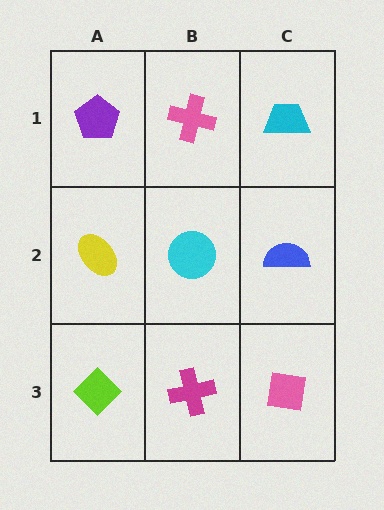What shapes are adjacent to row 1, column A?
A yellow ellipse (row 2, column A), a pink cross (row 1, column B).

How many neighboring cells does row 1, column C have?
2.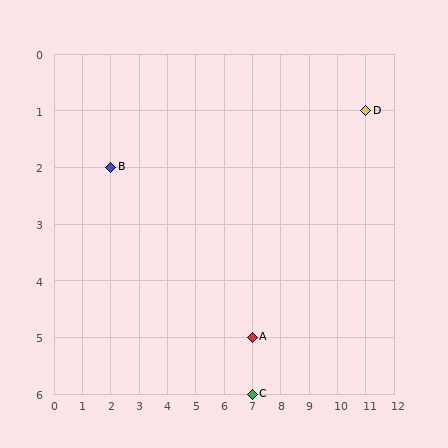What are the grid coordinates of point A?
Point A is at grid coordinates (7, 5).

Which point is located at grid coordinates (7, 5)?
Point A is at (7, 5).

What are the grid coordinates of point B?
Point B is at grid coordinates (2, 2).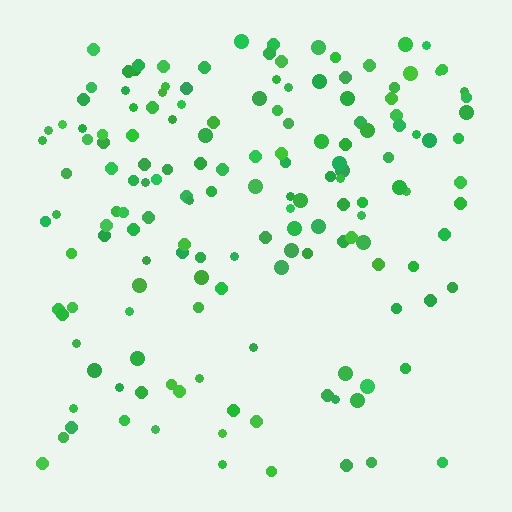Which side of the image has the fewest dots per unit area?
The bottom.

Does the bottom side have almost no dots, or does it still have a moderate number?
Still a moderate number, just noticeably fewer than the top.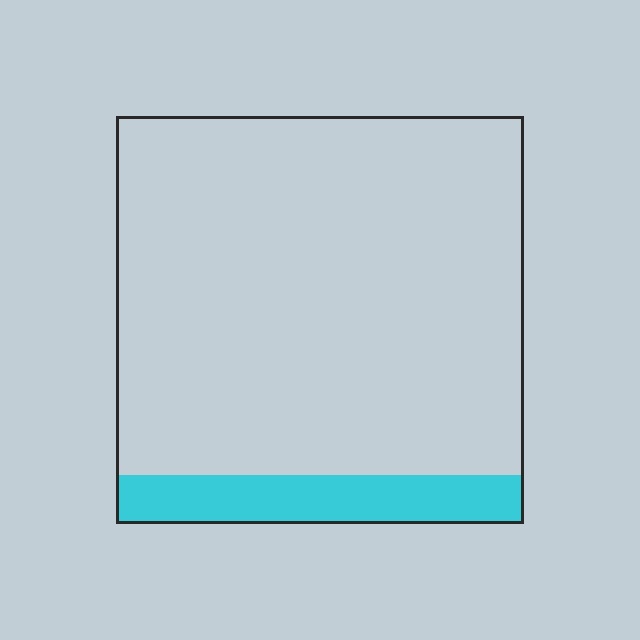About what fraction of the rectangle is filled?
About one eighth (1/8).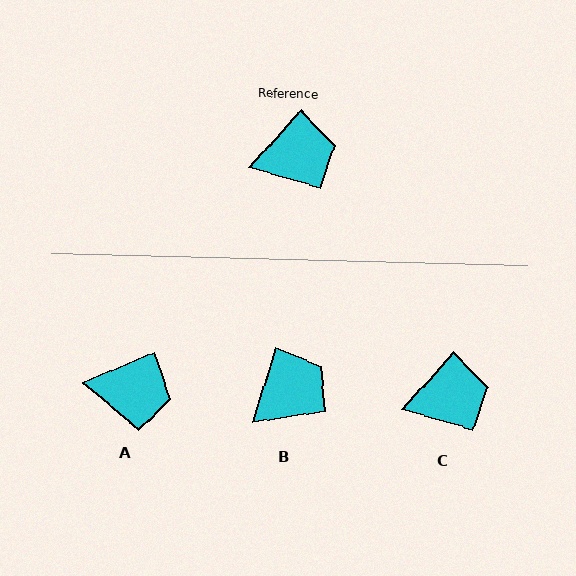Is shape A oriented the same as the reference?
No, it is off by about 25 degrees.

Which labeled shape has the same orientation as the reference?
C.